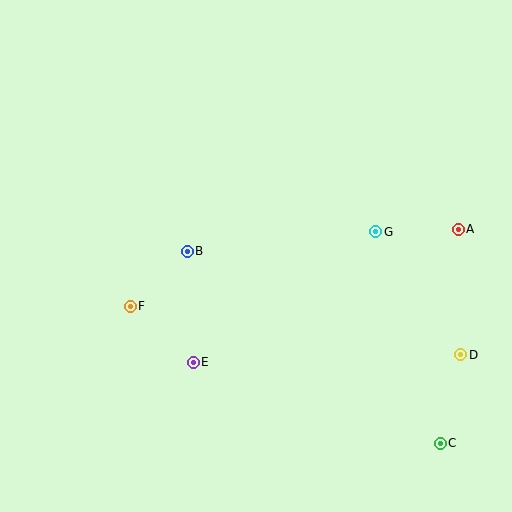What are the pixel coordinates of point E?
Point E is at (193, 362).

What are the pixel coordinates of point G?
Point G is at (376, 232).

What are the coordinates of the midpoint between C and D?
The midpoint between C and D is at (450, 399).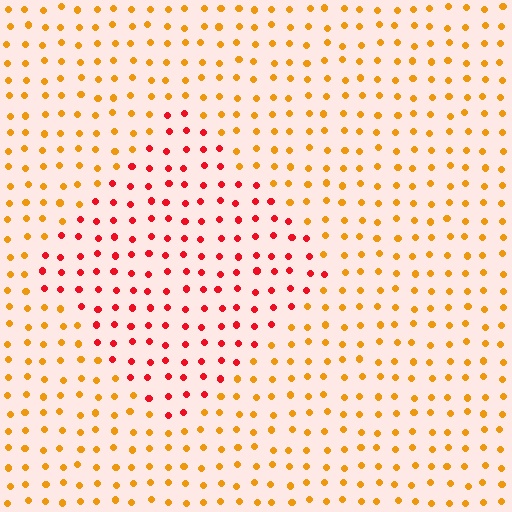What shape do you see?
I see a diamond.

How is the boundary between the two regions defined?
The boundary is defined purely by a slight shift in hue (about 43 degrees). Spacing, size, and orientation are identical on both sides.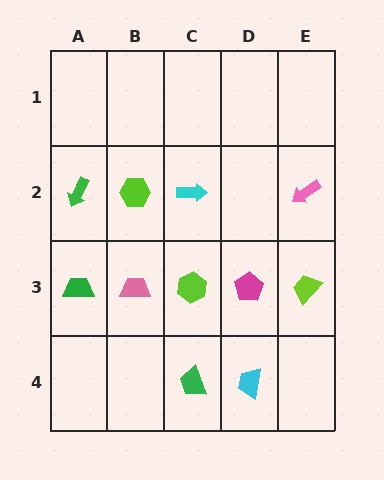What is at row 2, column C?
A cyan arrow.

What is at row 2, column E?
A pink arrow.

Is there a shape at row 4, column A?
No, that cell is empty.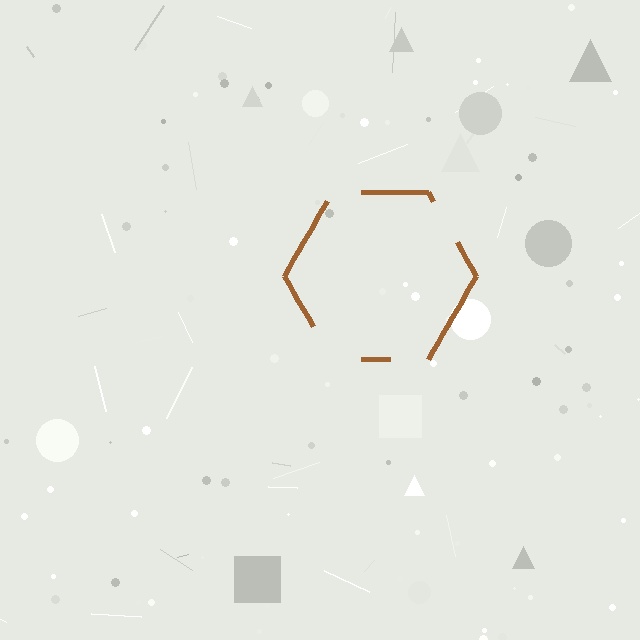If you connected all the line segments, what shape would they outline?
They would outline a hexagon.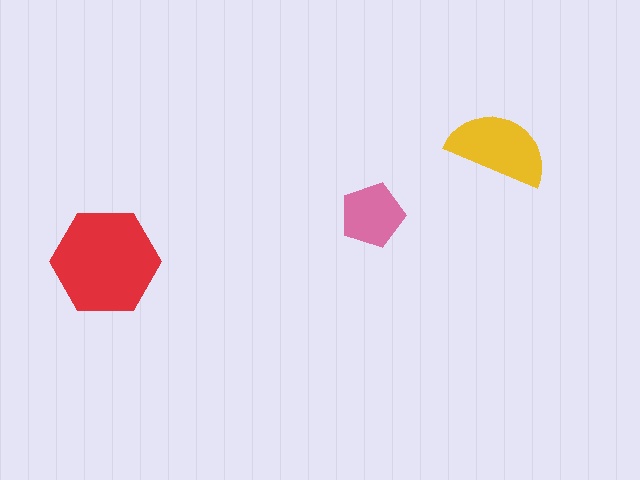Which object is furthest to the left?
The red hexagon is leftmost.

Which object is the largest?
The red hexagon.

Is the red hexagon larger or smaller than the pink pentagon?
Larger.